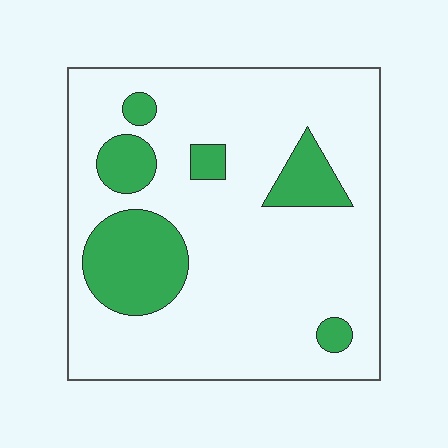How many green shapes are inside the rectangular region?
6.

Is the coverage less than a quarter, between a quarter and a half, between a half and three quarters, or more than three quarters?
Less than a quarter.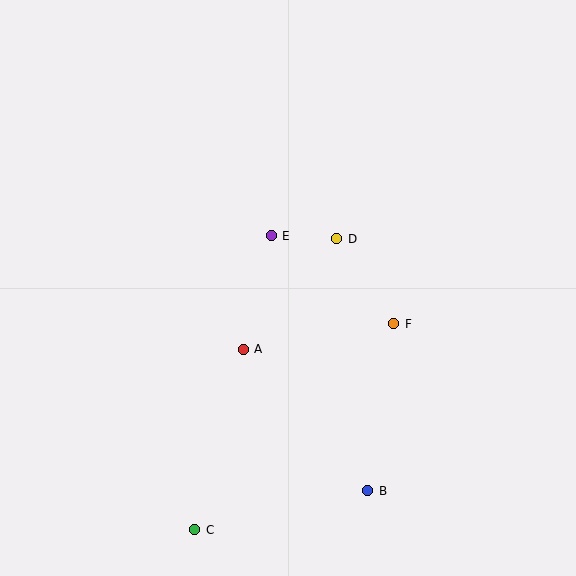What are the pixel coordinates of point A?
Point A is at (243, 349).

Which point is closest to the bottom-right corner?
Point B is closest to the bottom-right corner.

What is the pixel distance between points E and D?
The distance between E and D is 66 pixels.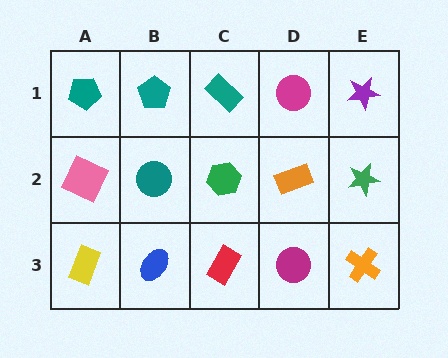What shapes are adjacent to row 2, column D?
A magenta circle (row 1, column D), a magenta circle (row 3, column D), a green hexagon (row 2, column C), a green star (row 2, column E).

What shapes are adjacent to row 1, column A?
A pink square (row 2, column A), a teal pentagon (row 1, column B).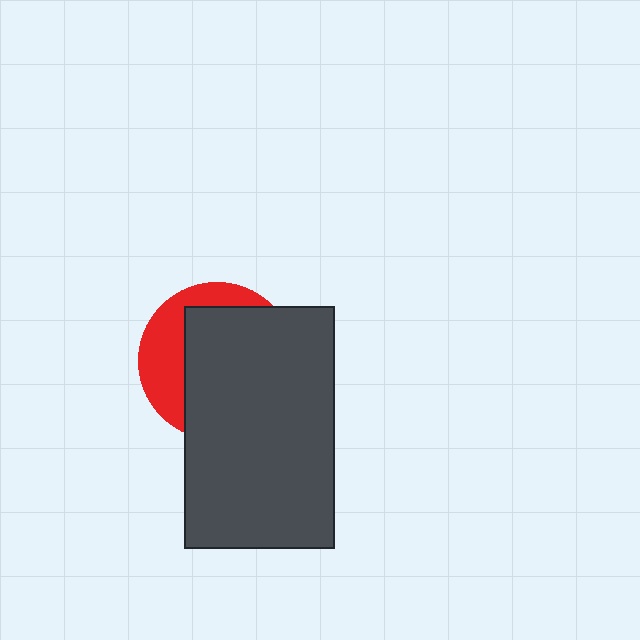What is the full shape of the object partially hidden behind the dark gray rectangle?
The partially hidden object is a red circle.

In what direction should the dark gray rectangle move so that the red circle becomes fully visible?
The dark gray rectangle should move right. That is the shortest direction to clear the overlap and leave the red circle fully visible.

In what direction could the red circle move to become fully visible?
The red circle could move left. That would shift it out from behind the dark gray rectangle entirely.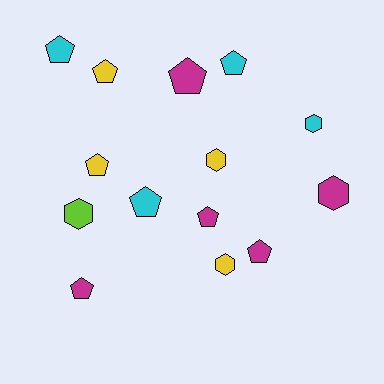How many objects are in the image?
There are 14 objects.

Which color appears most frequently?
Magenta, with 5 objects.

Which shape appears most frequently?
Pentagon, with 9 objects.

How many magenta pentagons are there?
There are 4 magenta pentagons.